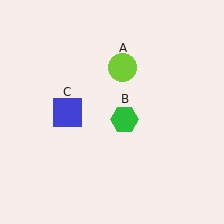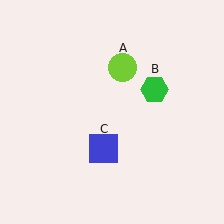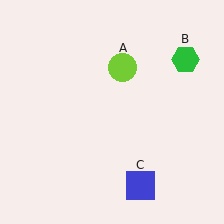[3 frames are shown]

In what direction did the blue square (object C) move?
The blue square (object C) moved down and to the right.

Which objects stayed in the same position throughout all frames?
Lime circle (object A) remained stationary.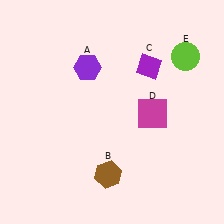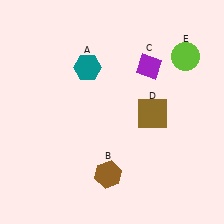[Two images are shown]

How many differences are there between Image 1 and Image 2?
There are 2 differences between the two images.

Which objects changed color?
A changed from purple to teal. D changed from magenta to brown.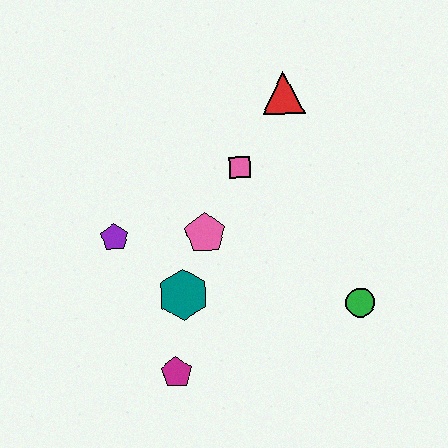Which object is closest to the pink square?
The pink pentagon is closest to the pink square.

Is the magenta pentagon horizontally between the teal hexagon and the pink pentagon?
No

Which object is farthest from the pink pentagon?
The green circle is farthest from the pink pentagon.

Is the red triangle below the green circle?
No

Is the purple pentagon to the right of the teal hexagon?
No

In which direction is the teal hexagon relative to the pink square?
The teal hexagon is below the pink square.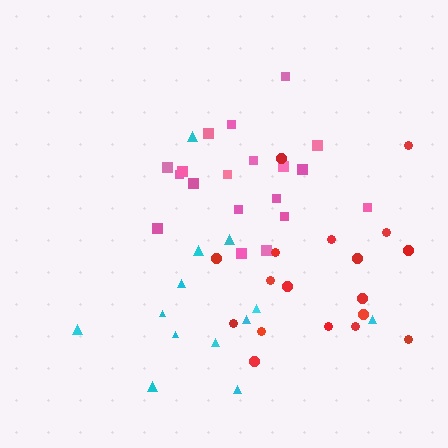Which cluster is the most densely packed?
Pink.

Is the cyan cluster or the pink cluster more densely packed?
Pink.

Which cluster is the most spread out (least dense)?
Cyan.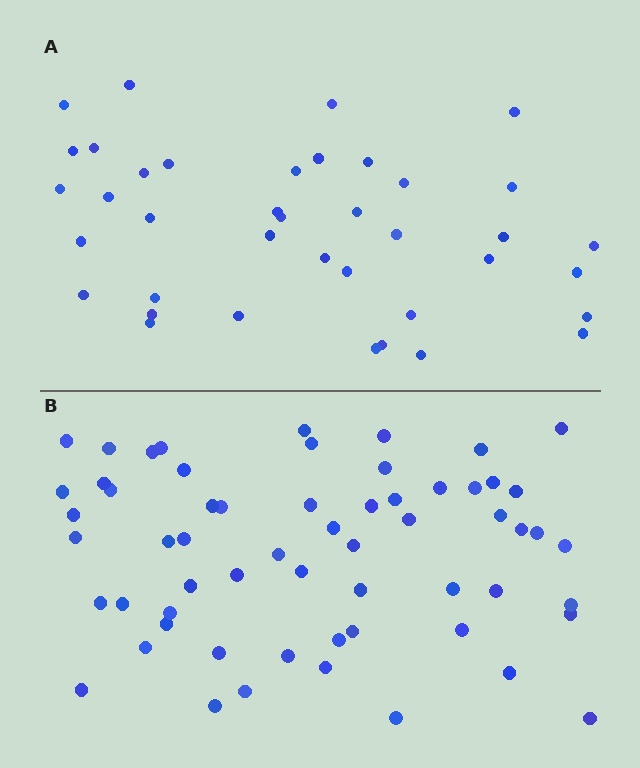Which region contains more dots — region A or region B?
Region B (the bottom region) has more dots.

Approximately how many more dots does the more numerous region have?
Region B has approximately 20 more dots than region A.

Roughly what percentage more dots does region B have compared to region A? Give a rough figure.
About 55% more.